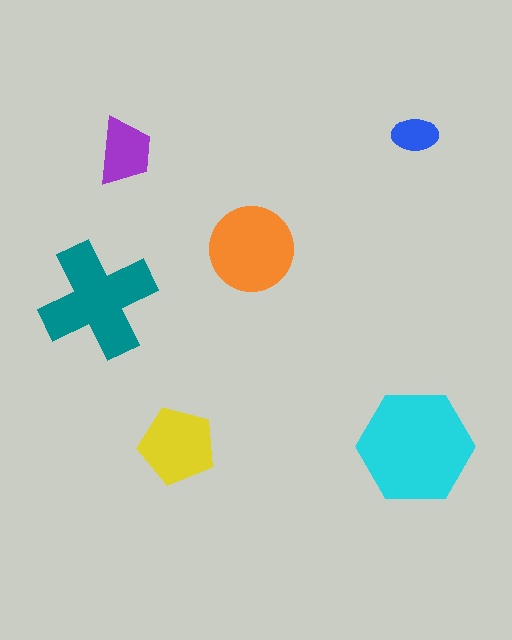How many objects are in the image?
There are 6 objects in the image.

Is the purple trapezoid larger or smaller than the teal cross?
Smaller.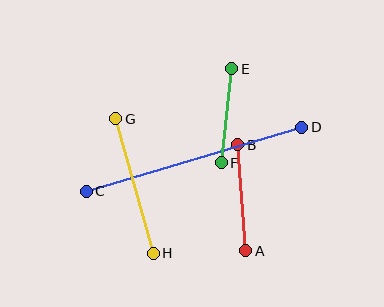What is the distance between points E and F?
The distance is approximately 95 pixels.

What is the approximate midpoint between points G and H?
The midpoint is at approximately (134, 186) pixels.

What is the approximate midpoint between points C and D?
The midpoint is at approximately (194, 159) pixels.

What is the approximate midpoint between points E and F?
The midpoint is at approximately (227, 116) pixels.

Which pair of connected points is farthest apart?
Points C and D are farthest apart.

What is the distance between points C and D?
The distance is approximately 225 pixels.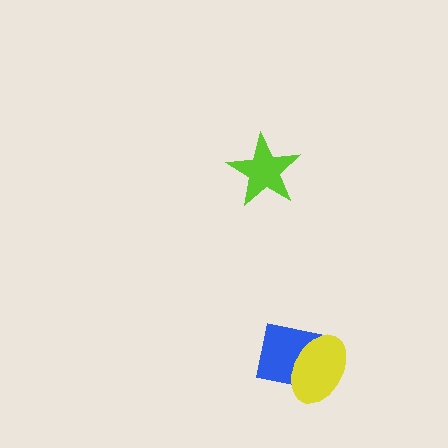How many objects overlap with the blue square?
1 object overlaps with the blue square.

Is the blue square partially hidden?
Yes, it is partially covered by another shape.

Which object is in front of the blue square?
The yellow ellipse is in front of the blue square.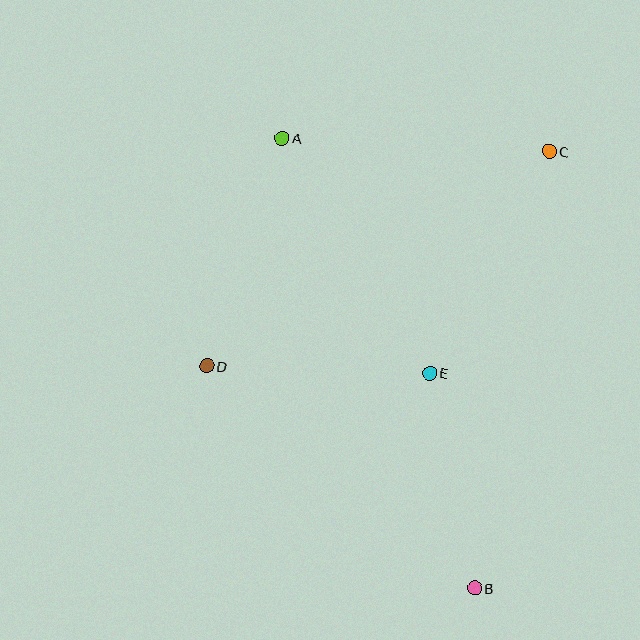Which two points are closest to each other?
Points B and E are closest to each other.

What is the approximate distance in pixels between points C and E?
The distance between C and E is approximately 252 pixels.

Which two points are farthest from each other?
Points A and B are farthest from each other.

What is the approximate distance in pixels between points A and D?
The distance between A and D is approximately 240 pixels.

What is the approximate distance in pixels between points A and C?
The distance between A and C is approximately 267 pixels.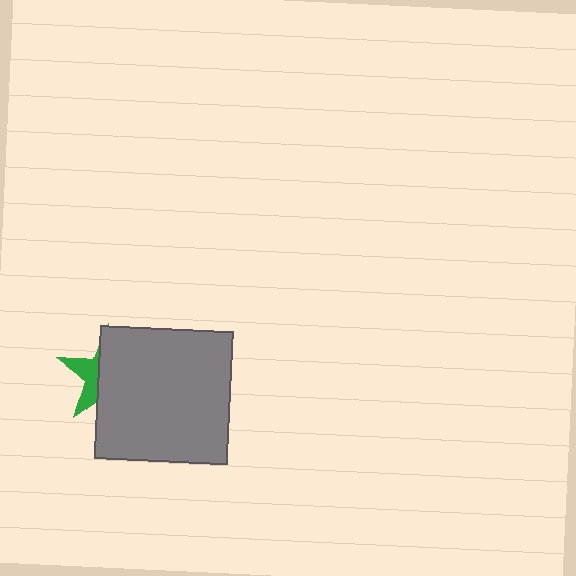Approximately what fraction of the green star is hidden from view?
Roughly 67% of the green star is hidden behind the gray square.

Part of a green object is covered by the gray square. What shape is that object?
It is a star.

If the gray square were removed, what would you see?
You would see the complete green star.